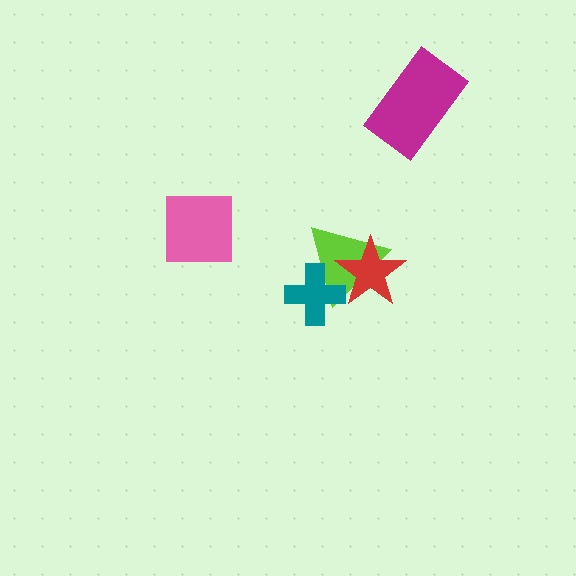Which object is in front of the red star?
The teal cross is in front of the red star.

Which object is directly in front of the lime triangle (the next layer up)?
The red star is directly in front of the lime triangle.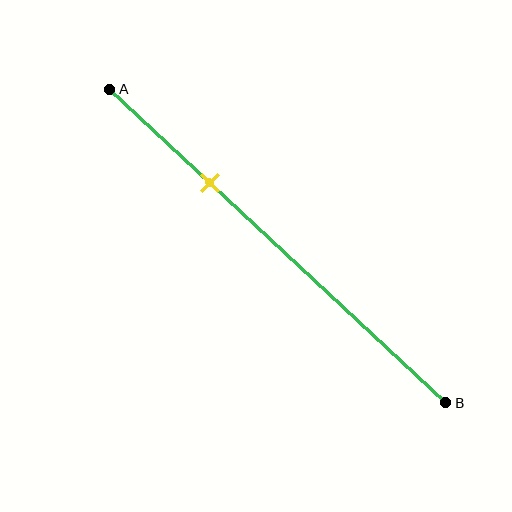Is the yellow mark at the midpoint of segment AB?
No, the mark is at about 30% from A, not at the 50% midpoint.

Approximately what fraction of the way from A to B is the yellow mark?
The yellow mark is approximately 30% of the way from A to B.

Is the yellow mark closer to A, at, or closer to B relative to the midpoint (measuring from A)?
The yellow mark is closer to point A than the midpoint of segment AB.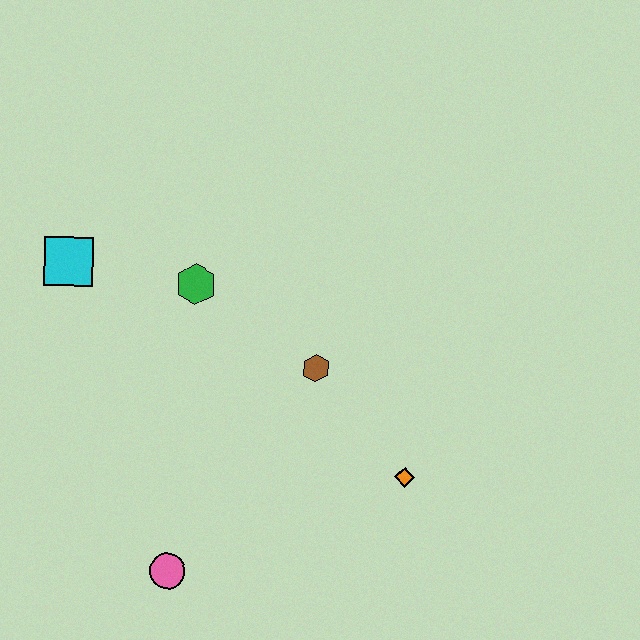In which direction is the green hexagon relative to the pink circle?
The green hexagon is above the pink circle.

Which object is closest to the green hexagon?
The cyan square is closest to the green hexagon.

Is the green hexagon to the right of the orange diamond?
No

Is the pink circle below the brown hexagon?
Yes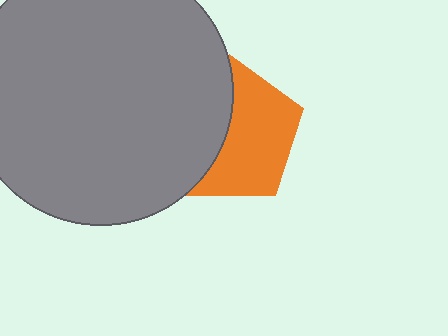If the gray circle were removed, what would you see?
You would see the complete orange pentagon.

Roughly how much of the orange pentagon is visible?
About half of it is visible (roughly 57%).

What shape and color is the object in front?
The object in front is a gray circle.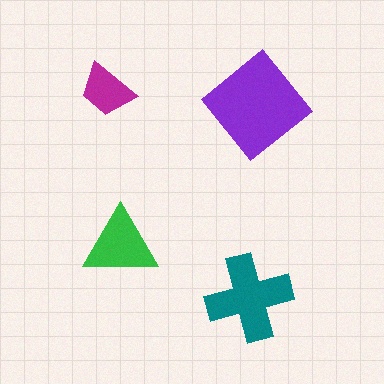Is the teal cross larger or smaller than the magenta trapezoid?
Larger.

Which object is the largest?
The purple diamond.